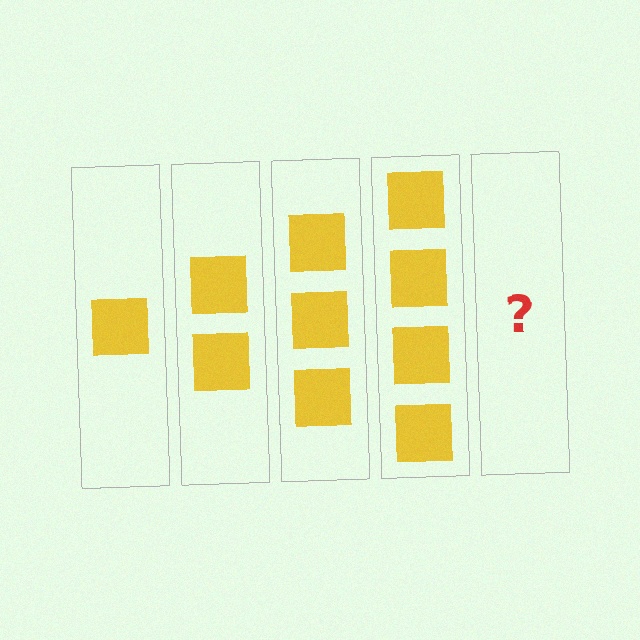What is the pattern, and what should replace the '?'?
The pattern is that each step adds one more square. The '?' should be 5 squares.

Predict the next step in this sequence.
The next step is 5 squares.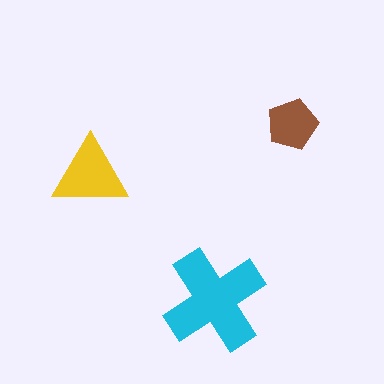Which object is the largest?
The cyan cross.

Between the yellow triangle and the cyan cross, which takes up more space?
The cyan cross.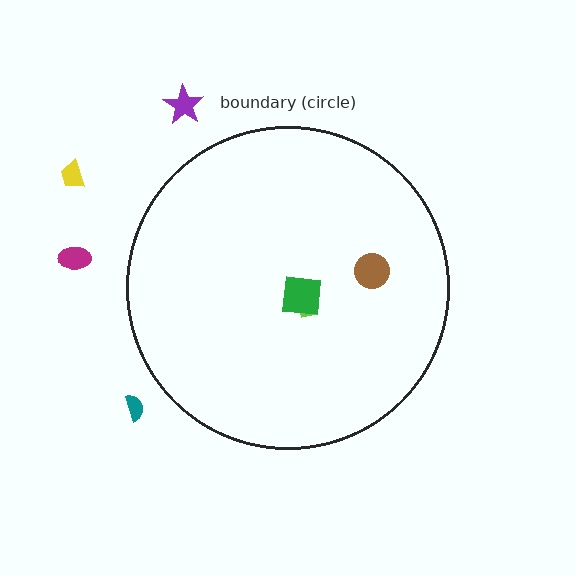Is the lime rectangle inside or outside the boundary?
Inside.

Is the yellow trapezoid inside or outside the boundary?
Outside.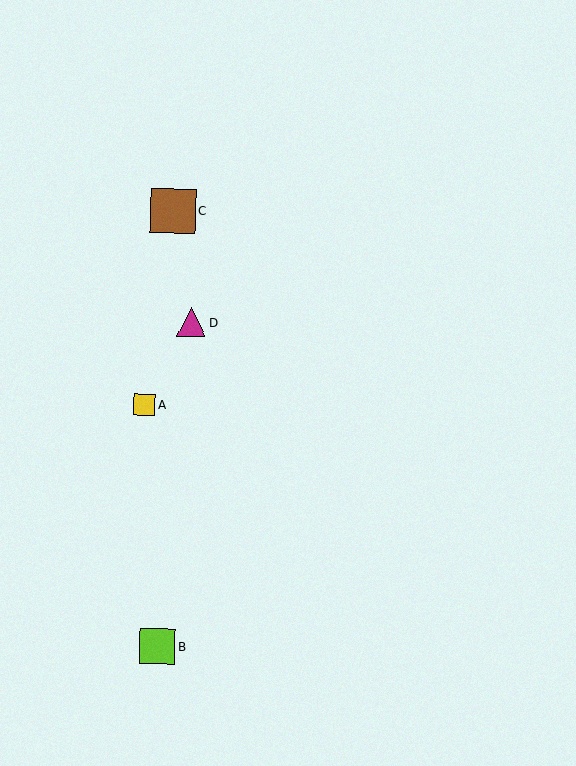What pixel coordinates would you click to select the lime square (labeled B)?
Click at (157, 647) to select the lime square B.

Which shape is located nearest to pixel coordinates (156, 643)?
The lime square (labeled B) at (157, 647) is nearest to that location.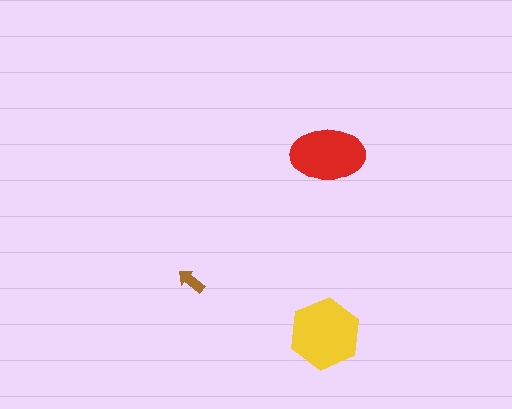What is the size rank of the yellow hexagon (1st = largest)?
1st.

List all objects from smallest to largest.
The brown arrow, the red ellipse, the yellow hexagon.